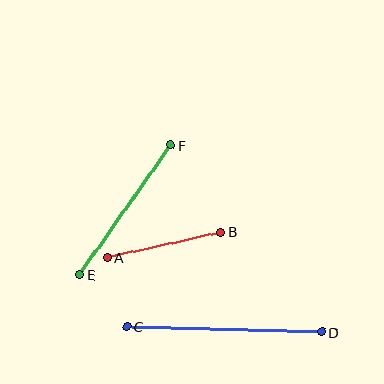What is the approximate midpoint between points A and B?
The midpoint is at approximately (164, 245) pixels.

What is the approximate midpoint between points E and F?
The midpoint is at approximately (125, 210) pixels.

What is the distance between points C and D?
The distance is approximately 195 pixels.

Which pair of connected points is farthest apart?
Points C and D are farthest apart.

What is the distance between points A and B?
The distance is approximately 116 pixels.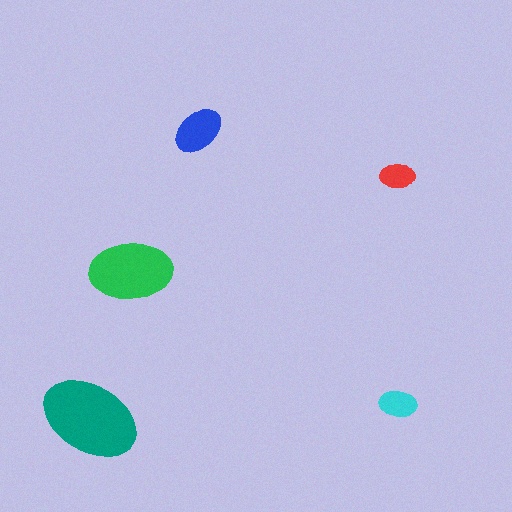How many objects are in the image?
There are 5 objects in the image.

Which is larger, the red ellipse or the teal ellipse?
The teal one.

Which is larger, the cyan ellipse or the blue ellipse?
The blue one.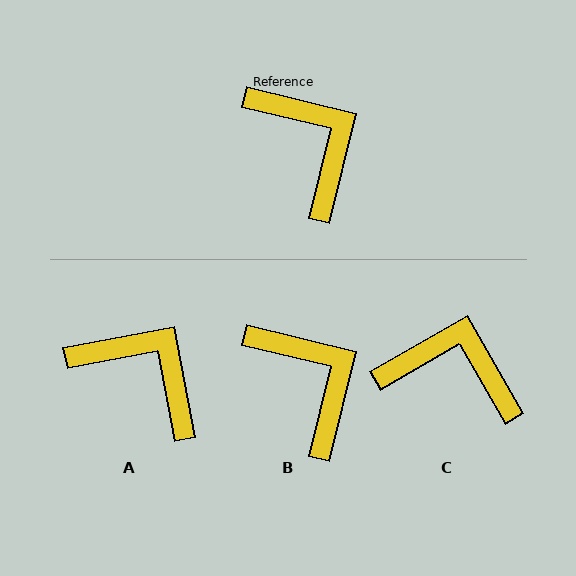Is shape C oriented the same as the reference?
No, it is off by about 44 degrees.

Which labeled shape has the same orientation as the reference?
B.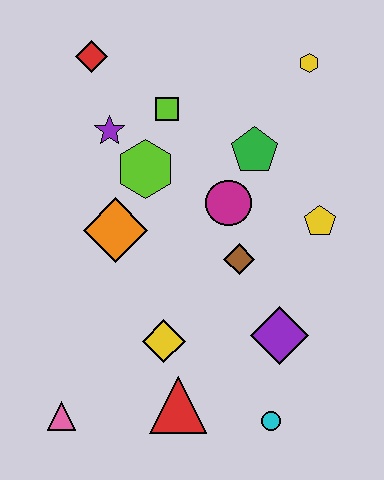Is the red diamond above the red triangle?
Yes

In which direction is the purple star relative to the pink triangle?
The purple star is above the pink triangle.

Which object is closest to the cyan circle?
The purple diamond is closest to the cyan circle.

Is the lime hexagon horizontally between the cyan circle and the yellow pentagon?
No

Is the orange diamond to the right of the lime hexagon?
No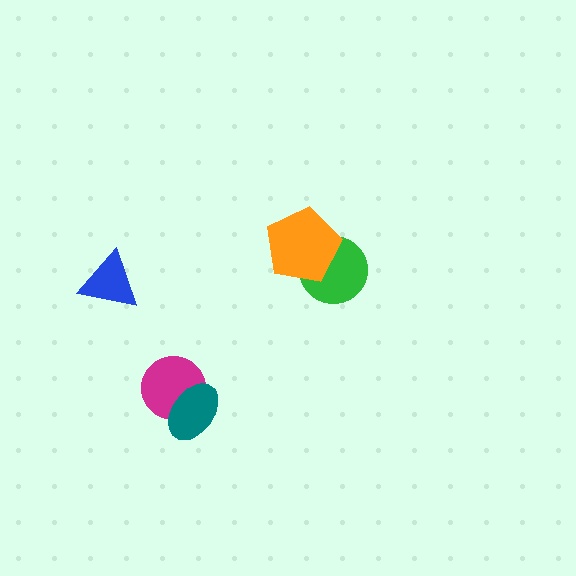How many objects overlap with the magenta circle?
1 object overlaps with the magenta circle.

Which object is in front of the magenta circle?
The teal ellipse is in front of the magenta circle.